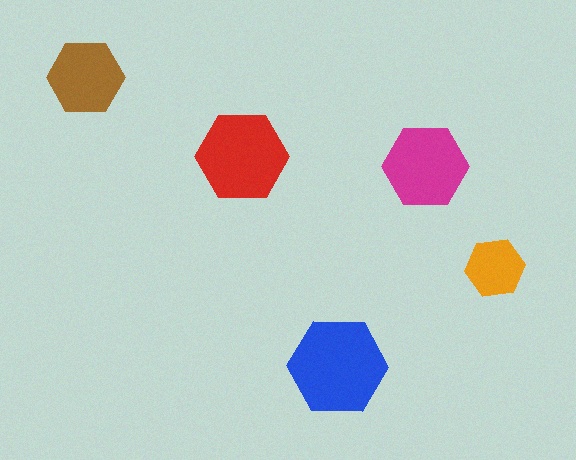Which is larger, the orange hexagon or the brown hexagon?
The brown one.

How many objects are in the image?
There are 5 objects in the image.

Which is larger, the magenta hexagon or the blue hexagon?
The blue one.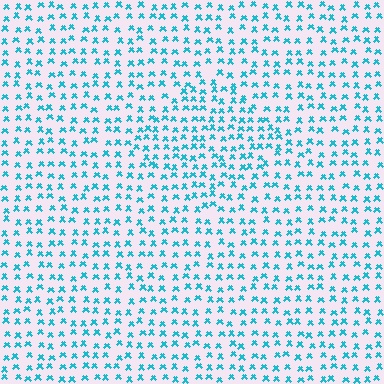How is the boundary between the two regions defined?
The boundary is defined by a change in element density (approximately 1.4x ratio). All elements are the same color, size, and shape.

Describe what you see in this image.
The image contains small cyan elements arranged at two different densities. A diamond-shaped region is visible where the elements are more densely packed than the surrounding area.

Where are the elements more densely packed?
The elements are more densely packed inside the diamond boundary.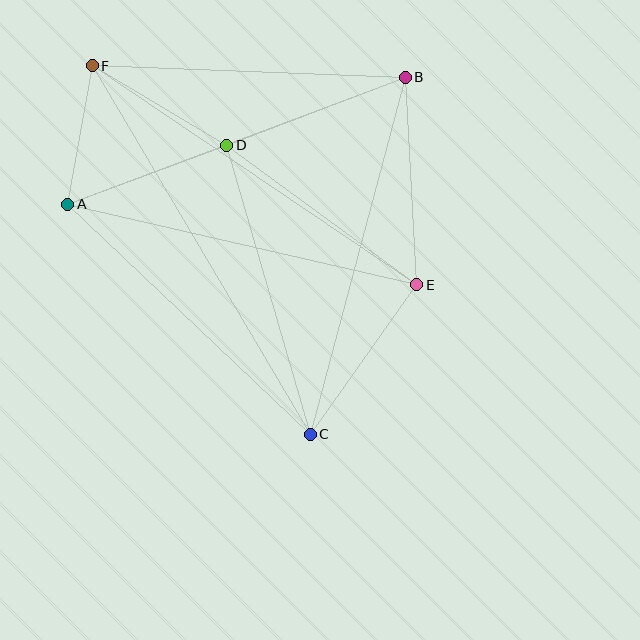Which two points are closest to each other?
Points A and F are closest to each other.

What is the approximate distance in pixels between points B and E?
The distance between B and E is approximately 208 pixels.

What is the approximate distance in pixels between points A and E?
The distance between A and E is approximately 358 pixels.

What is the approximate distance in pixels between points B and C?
The distance between B and C is approximately 369 pixels.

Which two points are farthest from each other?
Points C and F are farthest from each other.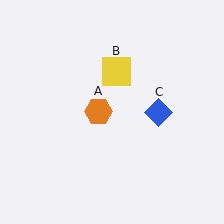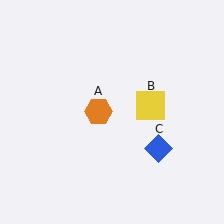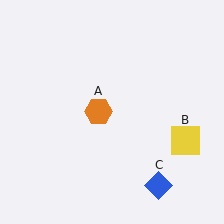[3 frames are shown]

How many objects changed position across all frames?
2 objects changed position: yellow square (object B), blue diamond (object C).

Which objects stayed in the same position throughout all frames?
Orange hexagon (object A) remained stationary.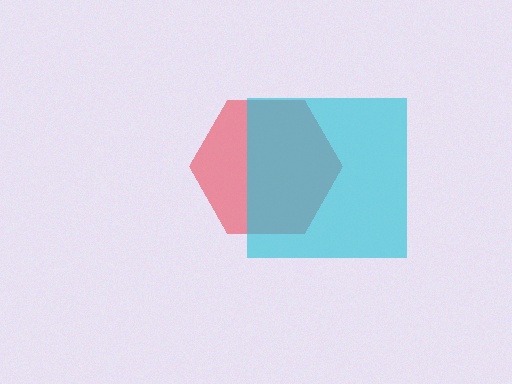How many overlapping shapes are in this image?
There are 2 overlapping shapes in the image.